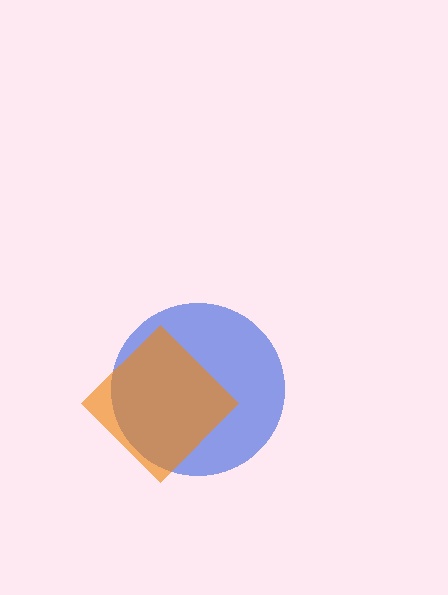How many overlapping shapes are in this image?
There are 2 overlapping shapes in the image.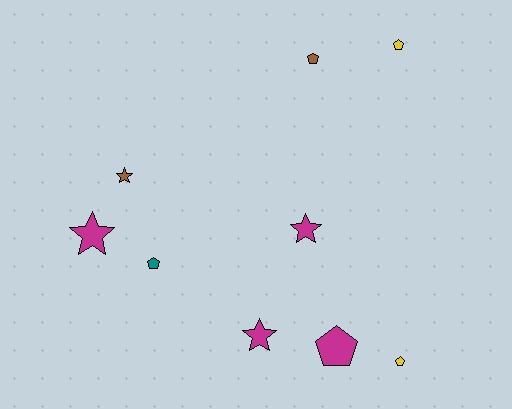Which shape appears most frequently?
Pentagon, with 5 objects.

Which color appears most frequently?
Magenta, with 4 objects.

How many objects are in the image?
There are 9 objects.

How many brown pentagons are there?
There is 1 brown pentagon.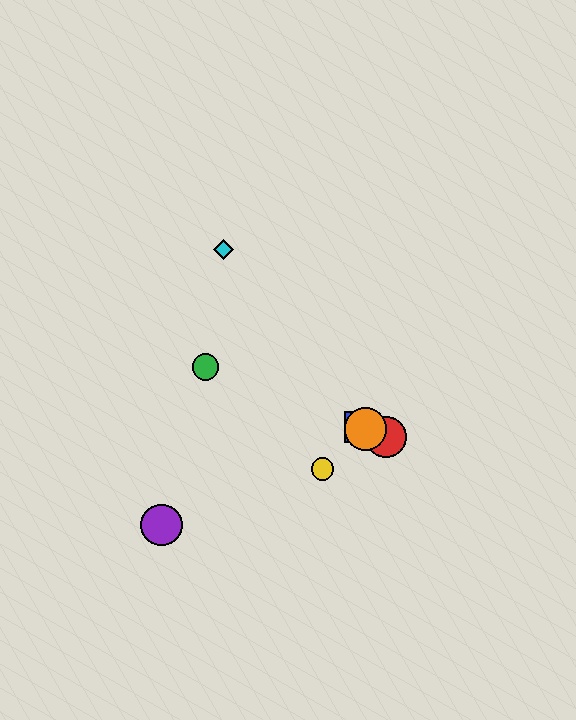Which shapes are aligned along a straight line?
The red circle, the blue square, the green circle, the orange circle are aligned along a straight line.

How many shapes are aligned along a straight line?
4 shapes (the red circle, the blue square, the green circle, the orange circle) are aligned along a straight line.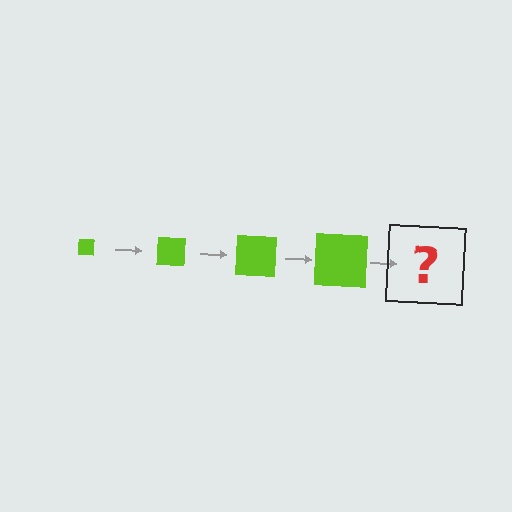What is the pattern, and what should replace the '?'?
The pattern is that the square gets progressively larger each step. The '?' should be a lime square, larger than the previous one.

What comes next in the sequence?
The next element should be a lime square, larger than the previous one.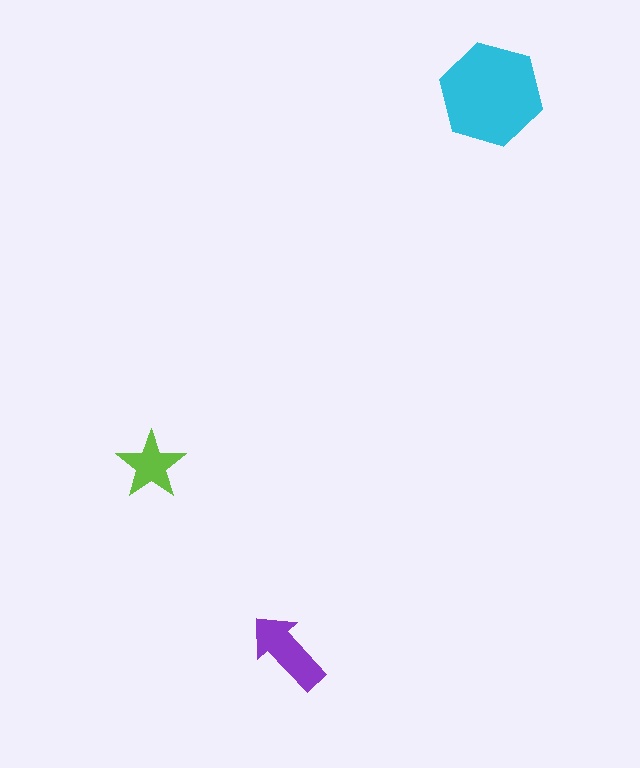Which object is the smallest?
The lime star.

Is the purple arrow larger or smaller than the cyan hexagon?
Smaller.